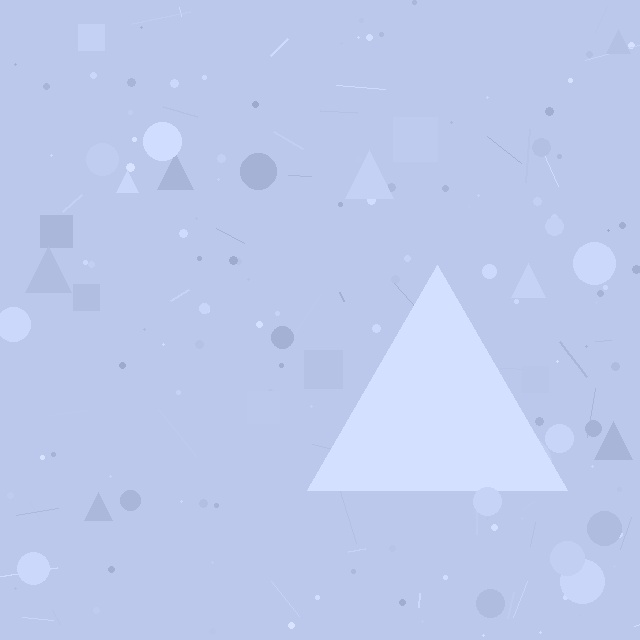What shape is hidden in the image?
A triangle is hidden in the image.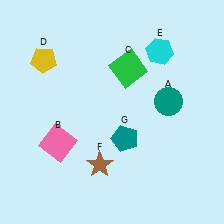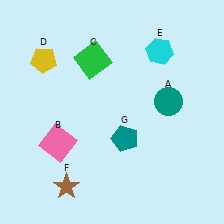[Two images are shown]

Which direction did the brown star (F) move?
The brown star (F) moved left.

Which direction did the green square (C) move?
The green square (C) moved left.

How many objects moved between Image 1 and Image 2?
2 objects moved between the two images.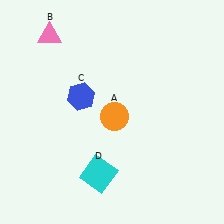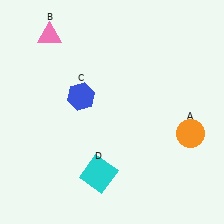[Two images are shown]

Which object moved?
The orange circle (A) moved right.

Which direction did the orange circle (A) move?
The orange circle (A) moved right.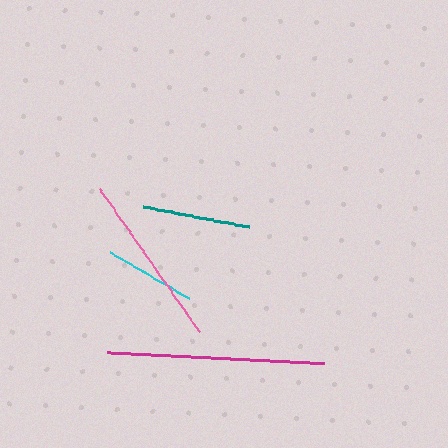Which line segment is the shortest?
The cyan line is the shortest at approximately 91 pixels.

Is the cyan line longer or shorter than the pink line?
The pink line is longer than the cyan line.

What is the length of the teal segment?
The teal segment is approximately 108 pixels long.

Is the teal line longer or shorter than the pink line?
The pink line is longer than the teal line.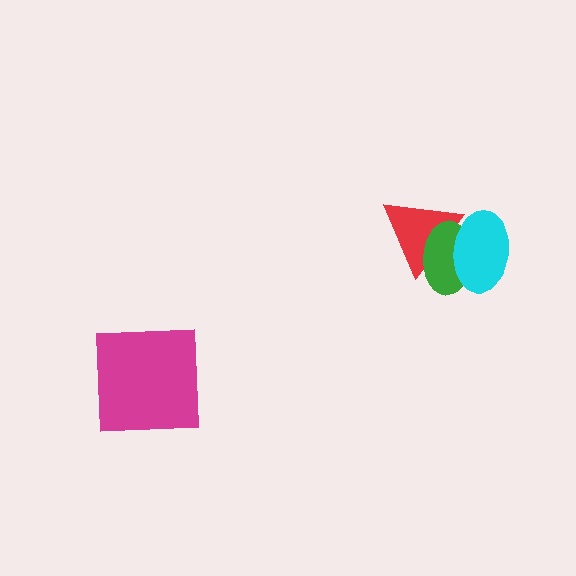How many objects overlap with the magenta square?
0 objects overlap with the magenta square.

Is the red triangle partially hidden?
Yes, it is partially covered by another shape.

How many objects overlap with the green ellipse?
2 objects overlap with the green ellipse.